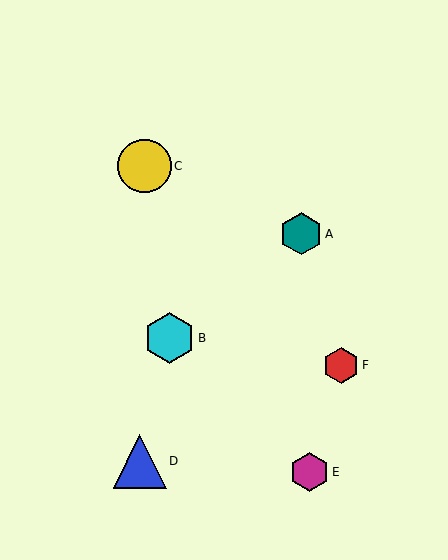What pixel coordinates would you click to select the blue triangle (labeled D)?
Click at (140, 461) to select the blue triangle D.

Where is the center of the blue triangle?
The center of the blue triangle is at (140, 461).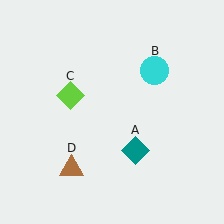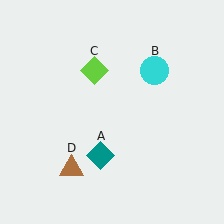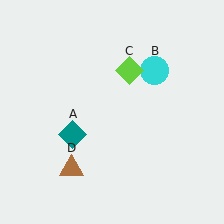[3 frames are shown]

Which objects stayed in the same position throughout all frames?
Cyan circle (object B) and brown triangle (object D) remained stationary.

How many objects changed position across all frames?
2 objects changed position: teal diamond (object A), lime diamond (object C).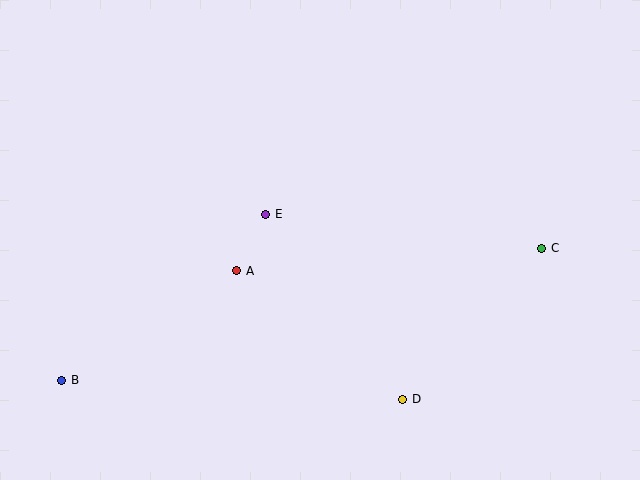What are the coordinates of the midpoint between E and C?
The midpoint between E and C is at (404, 231).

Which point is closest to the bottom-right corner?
Point D is closest to the bottom-right corner.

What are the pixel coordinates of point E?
Point E is at (266, 214).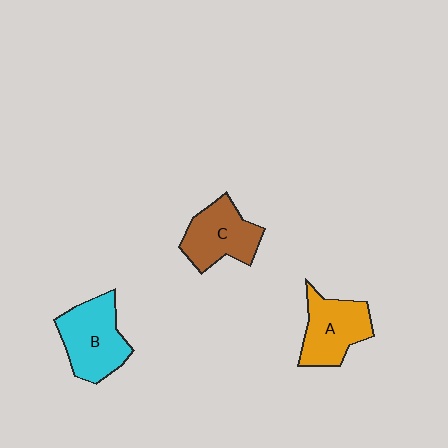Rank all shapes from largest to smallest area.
From largest to smallest: B (cyan), A (orange), C (brown).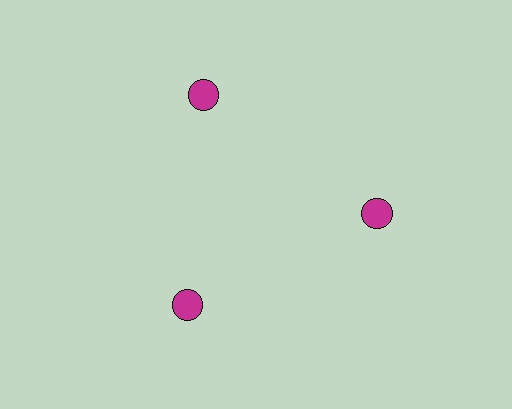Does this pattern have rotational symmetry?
Yes, this pattern has 3-fold rotational symmetry. It looks the same after rotating 120 degrees around the center.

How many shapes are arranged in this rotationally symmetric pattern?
There are 3 shapes, arranged in 3 groups of 1.